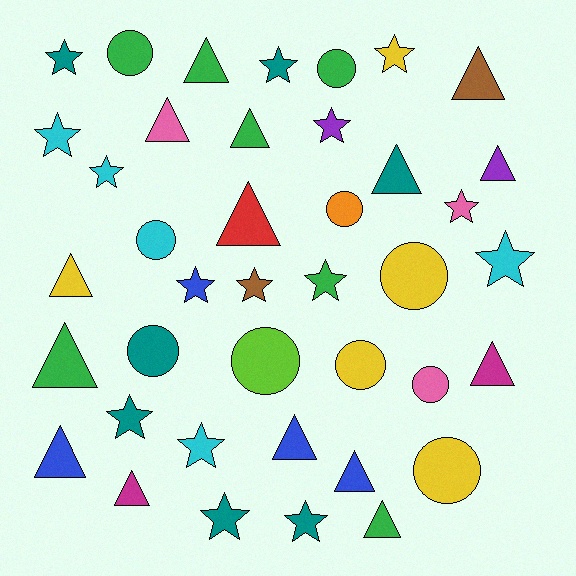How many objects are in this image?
There are 40 objects.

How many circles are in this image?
There are 10 circles.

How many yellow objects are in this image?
There are 5 yellow objects.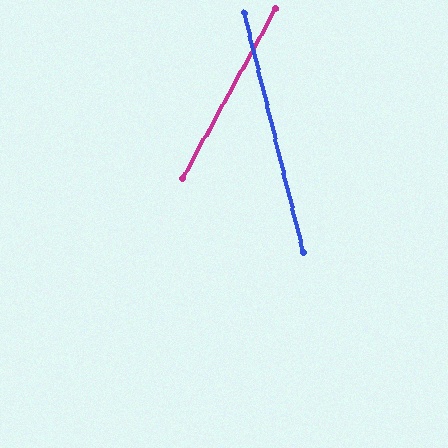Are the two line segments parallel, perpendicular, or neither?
Neither parallel nor perpendicular — they differ by about 43°.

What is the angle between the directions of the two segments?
Approximately 43 degrees.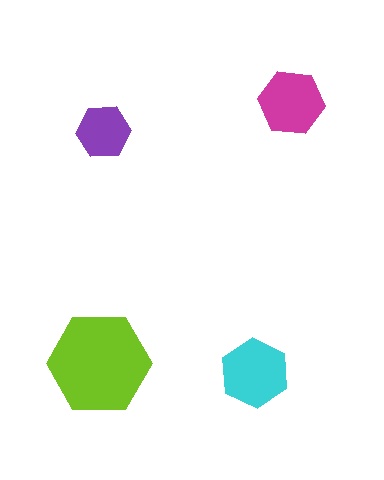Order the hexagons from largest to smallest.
the lime one, the cyan one, the magenta one, the purple one.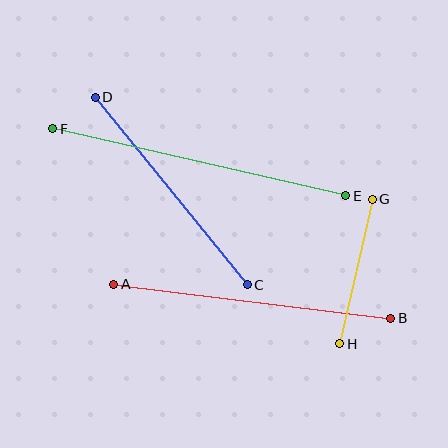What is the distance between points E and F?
The distance is approximately 301 pixels.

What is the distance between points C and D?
The distance is approximately 242 pixels.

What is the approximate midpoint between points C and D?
The midpoint is at approximately (171, 191) pixels.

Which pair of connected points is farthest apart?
Points E and F are farthest apart.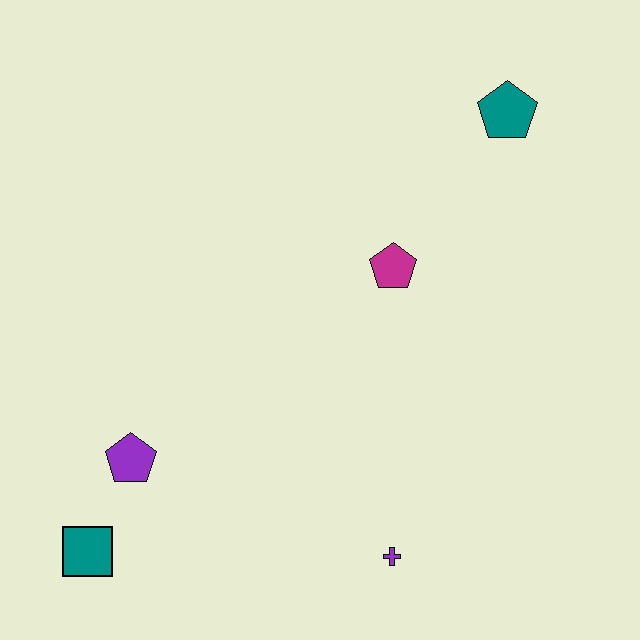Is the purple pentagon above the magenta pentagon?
No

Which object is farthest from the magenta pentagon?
The teal square is farthest from the magenta pentagon.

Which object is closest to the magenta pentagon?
The teal pentagon is closest to the magenta pentagon.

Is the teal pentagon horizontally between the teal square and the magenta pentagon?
No